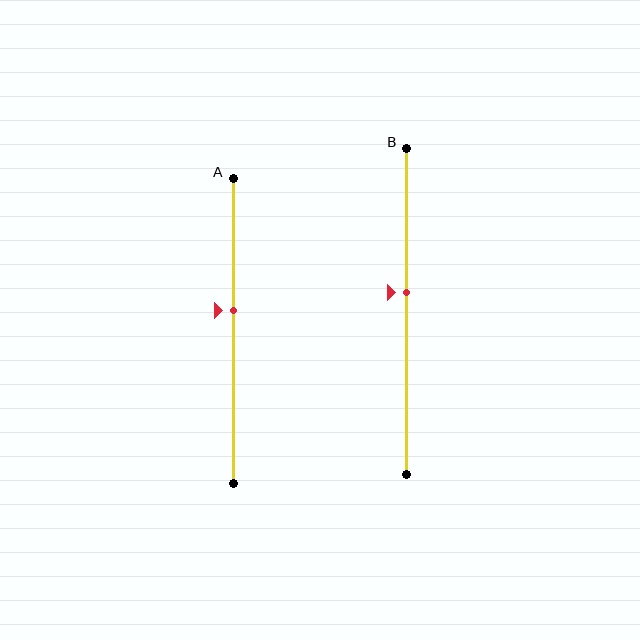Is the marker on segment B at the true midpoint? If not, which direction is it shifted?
No, the marker on segment B is shifted upward by about 6% of the segment length.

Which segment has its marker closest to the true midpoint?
Segment B has its marker closest to the true midpoint.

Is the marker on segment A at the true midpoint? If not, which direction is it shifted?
No, the marker on segment A is shifted upward by about 7% of the segment length.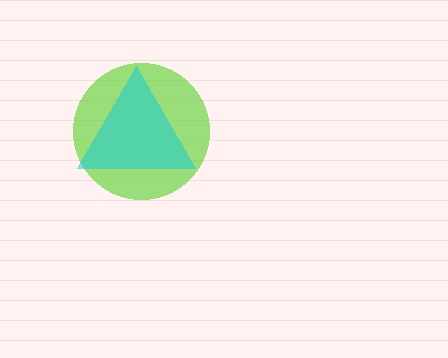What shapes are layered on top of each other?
The layered shapes are: a lime circle, a cyan triangle.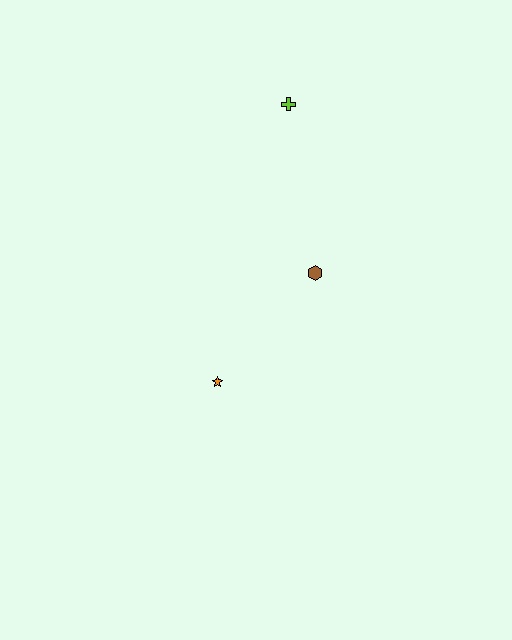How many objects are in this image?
There are 3 objects.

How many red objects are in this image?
There are no red objects.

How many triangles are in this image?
There are no triangles.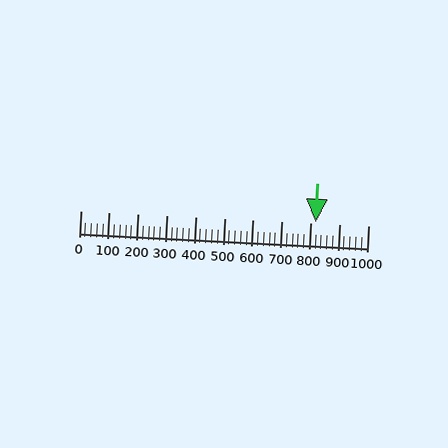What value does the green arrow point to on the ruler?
The green arrow points to approximately 817.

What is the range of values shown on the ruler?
The ruler shows values from 0 to 1000.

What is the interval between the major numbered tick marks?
The major tick marks are spaced 100 units apart.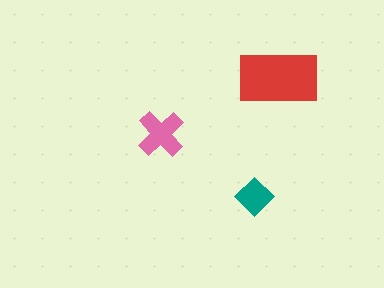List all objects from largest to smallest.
The red rectangle, the pink cross, the teal diamond.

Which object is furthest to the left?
The pink cross is leftmost.